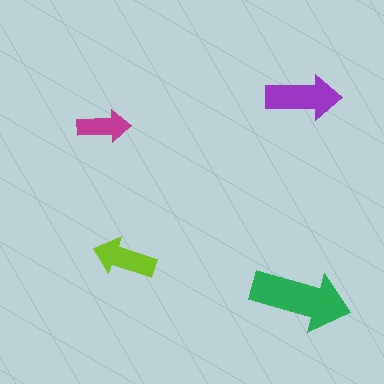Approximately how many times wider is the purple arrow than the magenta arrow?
About 1.5 times wider.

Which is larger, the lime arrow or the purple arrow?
The purple one.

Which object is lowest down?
The green arrow is bottommost.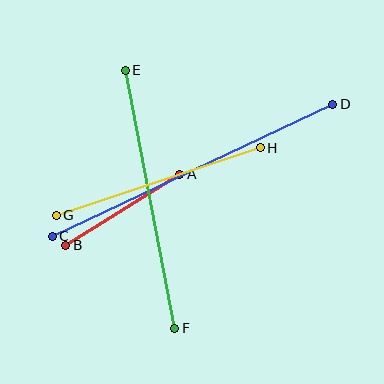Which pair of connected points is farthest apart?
Points C and D are farthest apart.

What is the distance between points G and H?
The distance is approximately 215 pixels.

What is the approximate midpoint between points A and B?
The midpoint is at approximately (123, 210) pixels.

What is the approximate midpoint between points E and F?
The midpoint is at approximately (150, 199) pixels.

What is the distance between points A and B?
The distance is approximately 134 pixels.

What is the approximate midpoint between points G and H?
The midpoint is at approximately (158, 181) pixels.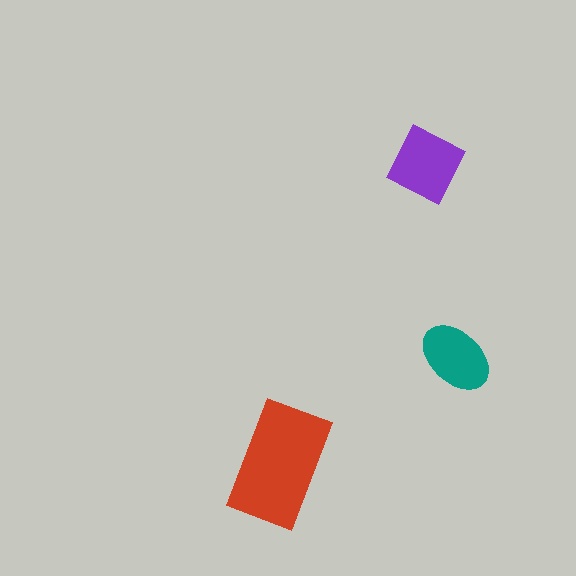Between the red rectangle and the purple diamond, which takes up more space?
The red rectangle.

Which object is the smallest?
The teal ellipse.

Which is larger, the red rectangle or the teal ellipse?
The red rectangle.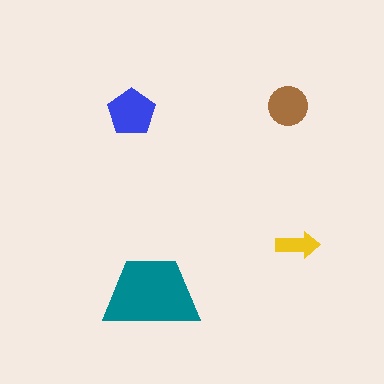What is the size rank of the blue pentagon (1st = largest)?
2nd.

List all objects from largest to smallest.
The teal trapezoid, the blue pentagon, the brown circle, the yellow arrow.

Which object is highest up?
The brown circle is topmost.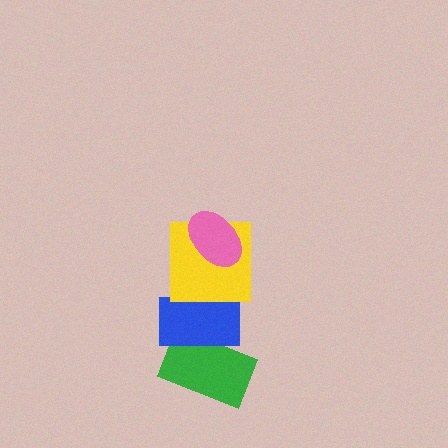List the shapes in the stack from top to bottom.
From top to bottom: the pink ellipse, the yellow square, the blue rectangle, the green rectangle.